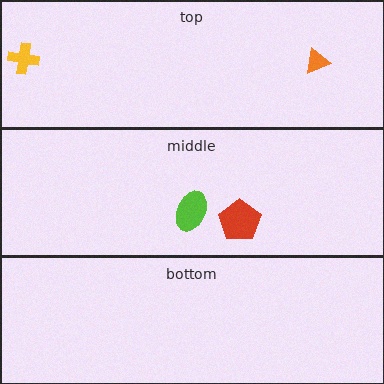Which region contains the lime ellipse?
The middle region.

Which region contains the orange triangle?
The top region.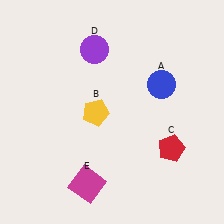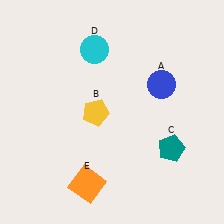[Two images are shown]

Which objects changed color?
C changed from red to teal. D changed from purple to cyan. E changed from magenta to orange.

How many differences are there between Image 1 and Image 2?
There are 3 differences between the two images.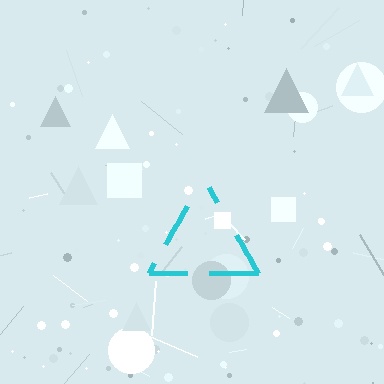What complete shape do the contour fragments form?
The contour fragments form a triangle.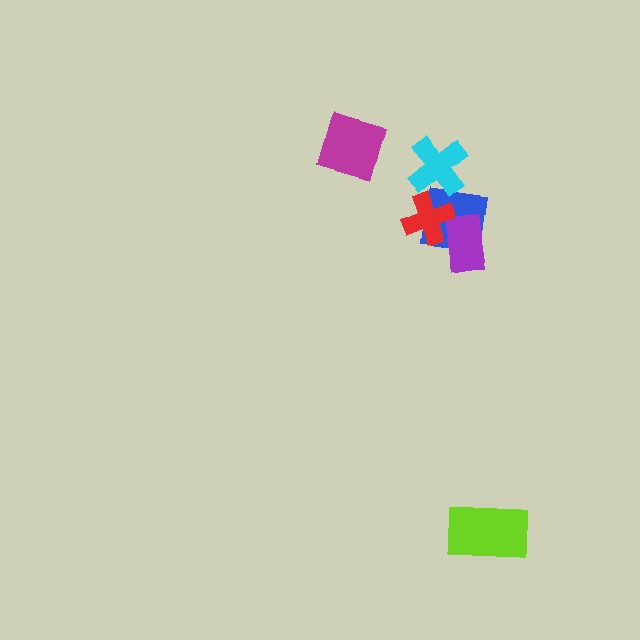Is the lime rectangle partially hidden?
No, no other shape covers it.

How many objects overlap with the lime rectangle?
0 objects overlap with the lime rectangle.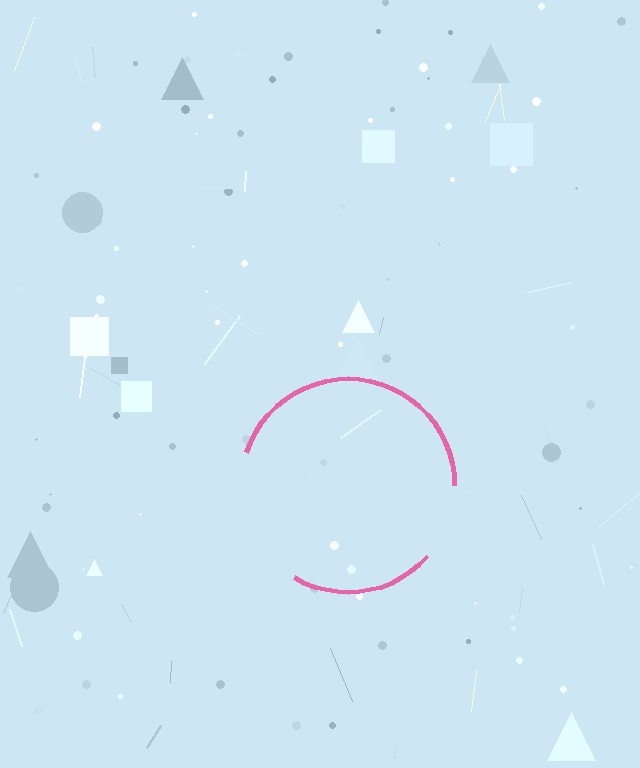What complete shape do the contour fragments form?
The contour fragments form a circle.